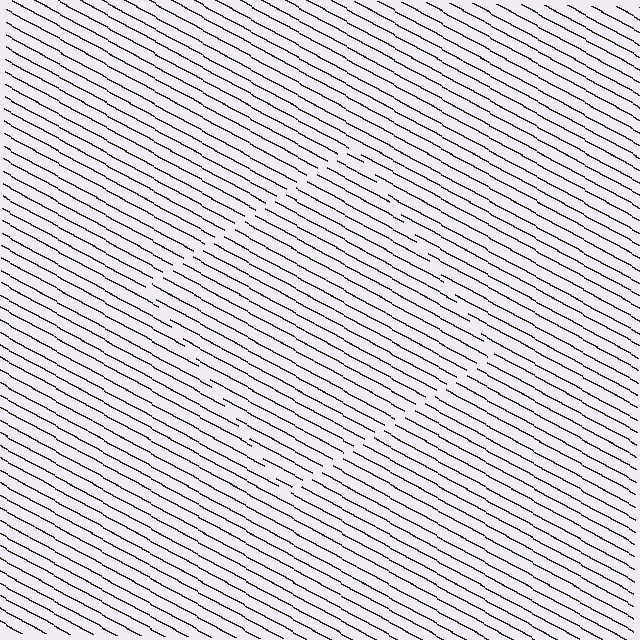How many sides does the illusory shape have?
4 sides — the line-ends trace a square.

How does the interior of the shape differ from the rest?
The interior of the shape contains the same grating, shifted by half a period — the contour is defined by the phase discontinuity where line-ends from the inner and outer gratings abut.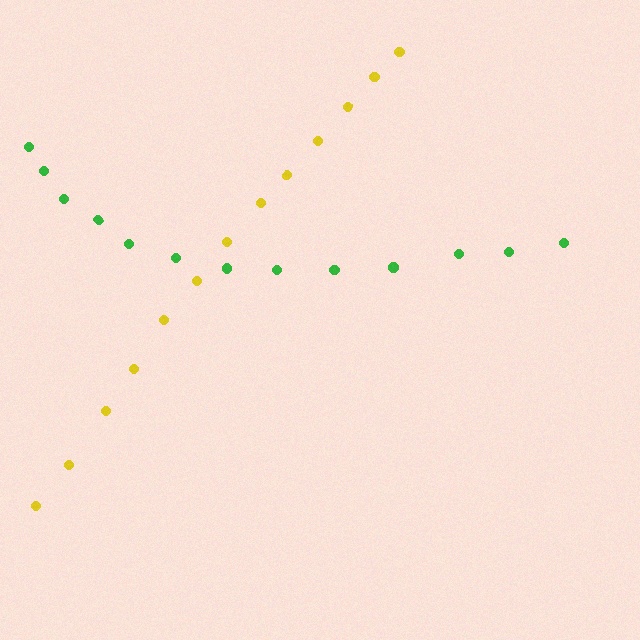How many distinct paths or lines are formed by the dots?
There are 2 distinct paths.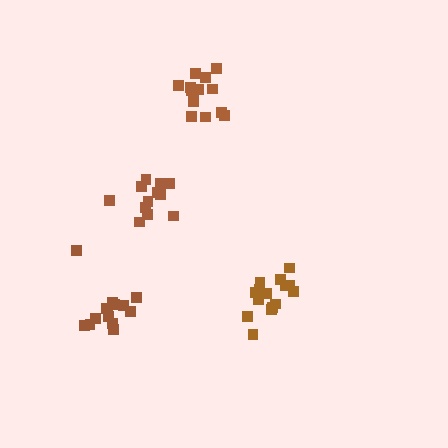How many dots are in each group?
Group 1: 12 dots, Group 2: 14 dots, Group 3: 16 dots, Group 4: 14 dots (56 total).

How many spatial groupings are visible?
There are 4 spatial groupings.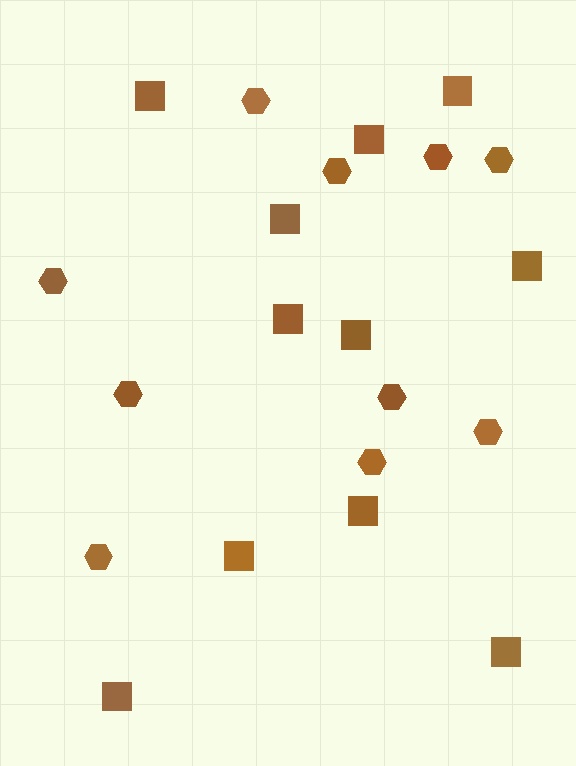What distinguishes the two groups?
There are 2 groups: one group of hexagons (10) and one group of squares (11).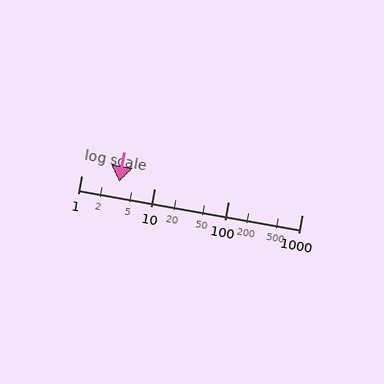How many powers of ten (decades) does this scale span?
The scale spans 3 decades, from 1 to 1000.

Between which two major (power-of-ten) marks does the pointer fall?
The pointer is between 1 and 10.